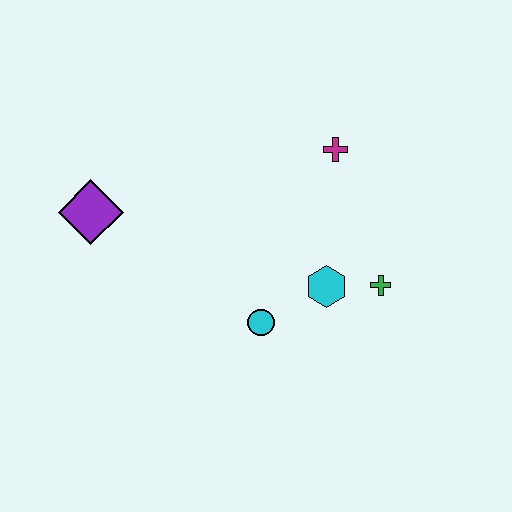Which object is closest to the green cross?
The cyan hexagon is closest to the green cross.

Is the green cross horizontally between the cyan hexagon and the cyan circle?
No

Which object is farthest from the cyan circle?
The purple diamond is farthest from the cyan circle.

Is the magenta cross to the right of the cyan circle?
Yes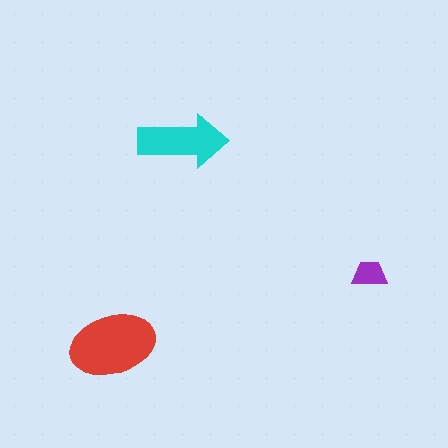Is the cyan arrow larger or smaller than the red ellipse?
Smaller.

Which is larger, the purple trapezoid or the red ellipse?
The red ellipse.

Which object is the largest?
The red ellipse.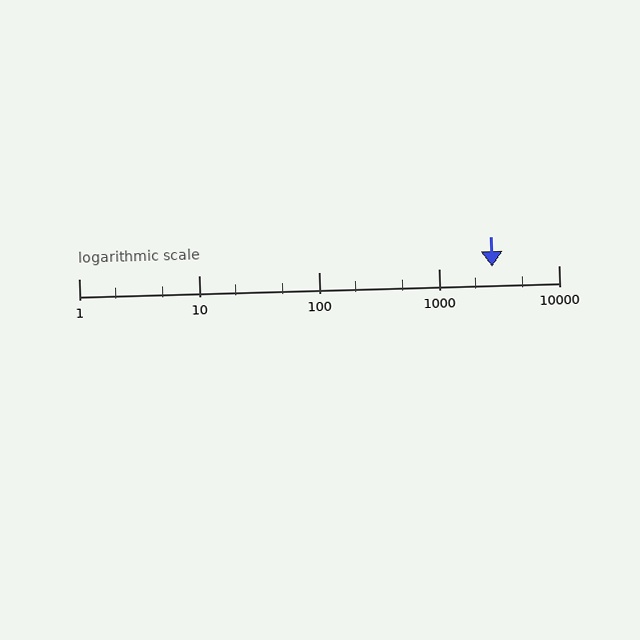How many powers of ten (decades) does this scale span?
The scale spans 4 decades, from 1 to 10000.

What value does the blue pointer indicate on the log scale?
The pointer indicates approximately 2800.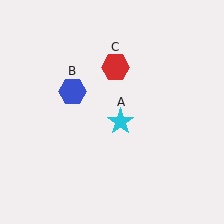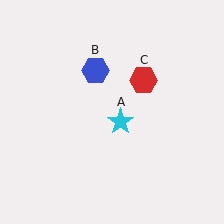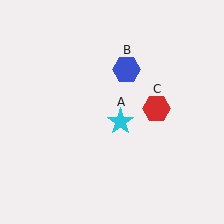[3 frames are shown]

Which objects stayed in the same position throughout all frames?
Cyan star (object A) remained stationary.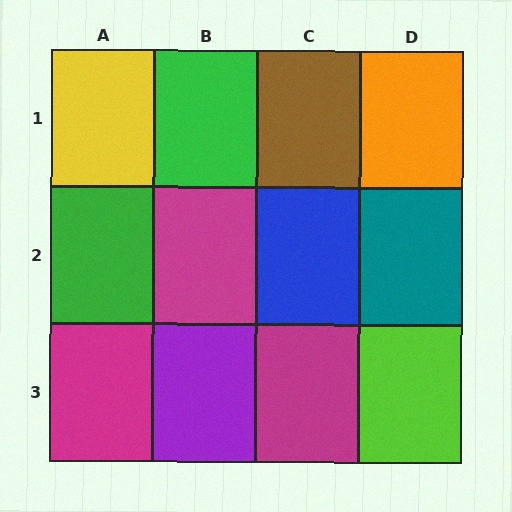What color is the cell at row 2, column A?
Green.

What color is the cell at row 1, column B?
Green.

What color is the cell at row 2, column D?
Teal.